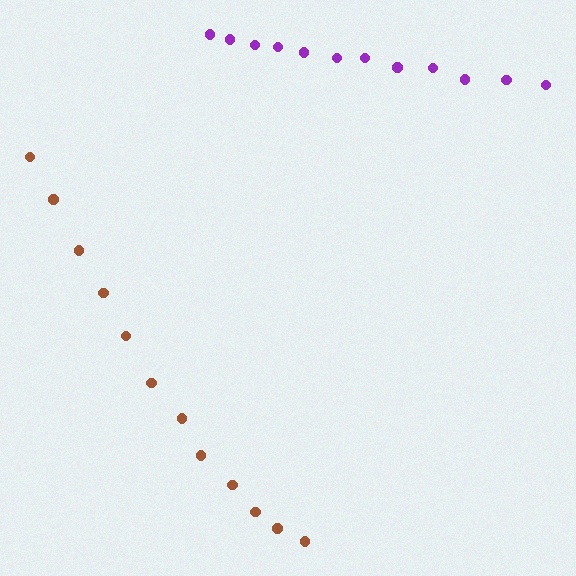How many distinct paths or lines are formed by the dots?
There are 2 distinct paths.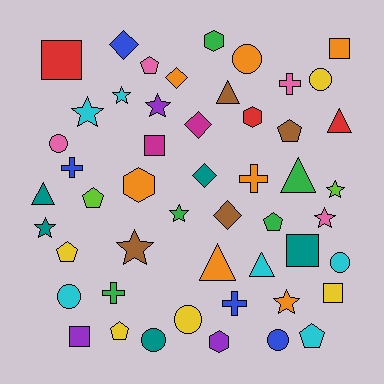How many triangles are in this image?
There are 6 triangles.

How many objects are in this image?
There are 50 objects.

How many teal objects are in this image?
There are 5 teal objects.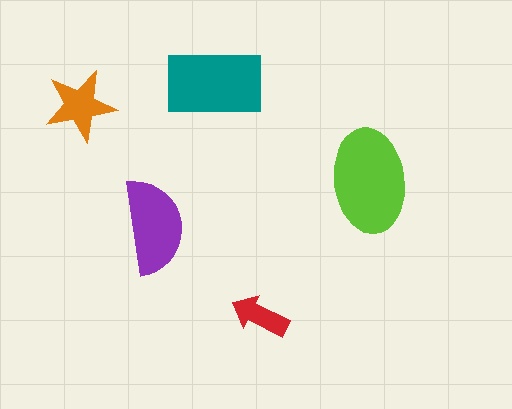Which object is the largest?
The lime ellipse.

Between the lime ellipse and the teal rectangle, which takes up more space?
The lime ellipse.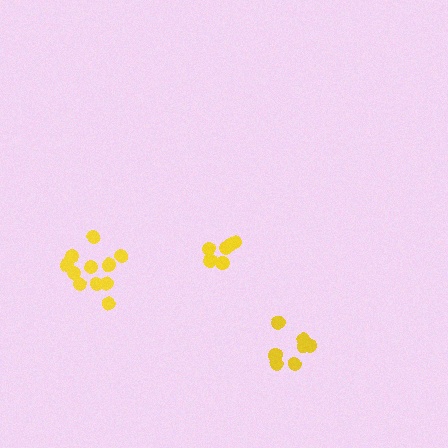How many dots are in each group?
Group 1: 7 dots, Group 2: 11 dots, Group 3: 7 dots (25 total).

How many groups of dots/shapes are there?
There are 3 groups.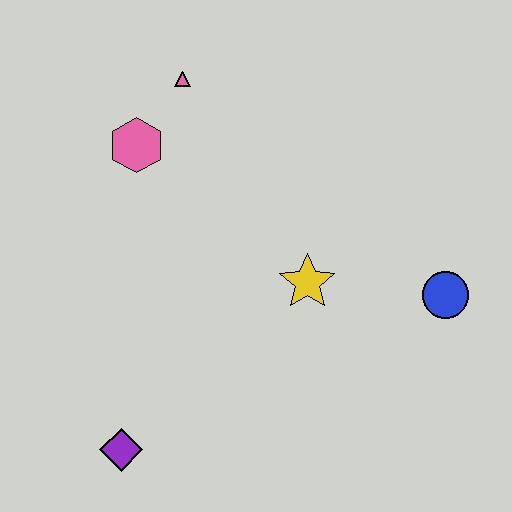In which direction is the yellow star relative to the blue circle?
The yellow star is to the left of the blue circle.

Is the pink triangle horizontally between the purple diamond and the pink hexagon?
No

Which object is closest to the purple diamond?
The yellow star is closest to the purple diamond.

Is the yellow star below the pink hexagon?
Yes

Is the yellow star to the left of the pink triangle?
No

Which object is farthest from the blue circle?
The purple diamond is farthest from the blue circle.